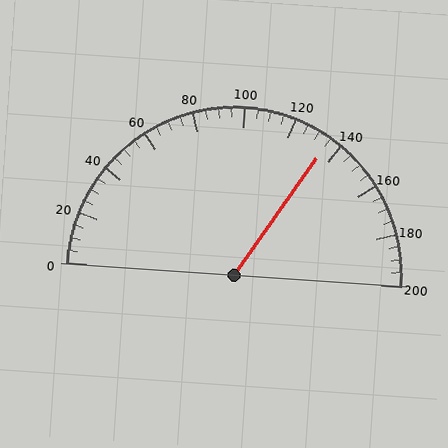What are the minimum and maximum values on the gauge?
The gauge ranges from 0 to 200.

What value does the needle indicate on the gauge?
The needle indicates approximately 135.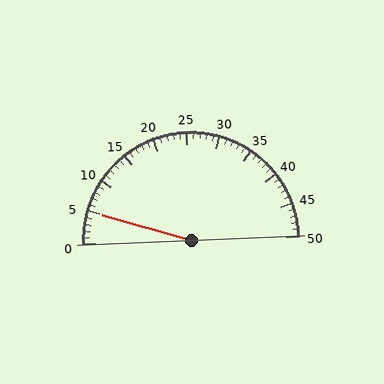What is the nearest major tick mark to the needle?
The nearest major tick mark is 5.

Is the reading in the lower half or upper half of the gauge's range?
The reading is in the lower half of the range (0 to 50).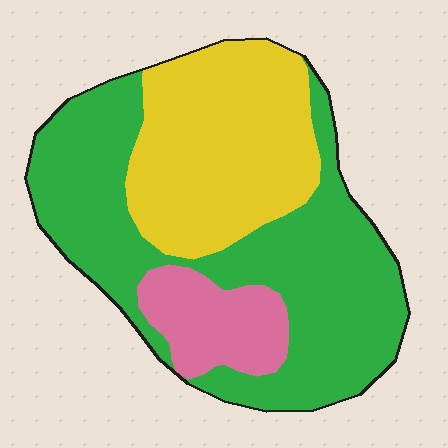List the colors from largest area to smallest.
From largest to smallest: green, yellow, pink.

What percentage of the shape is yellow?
Yellow takes up about one third (1/3) of the shape.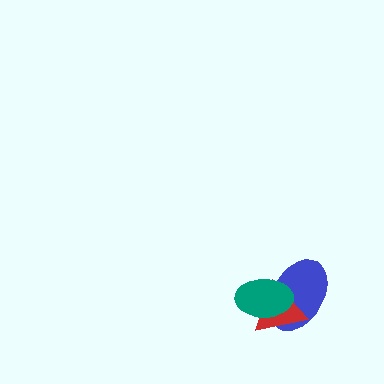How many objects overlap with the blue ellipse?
2 objects overlap with the blue ellipse.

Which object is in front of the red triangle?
The teal ellipse is in front of the red triangle.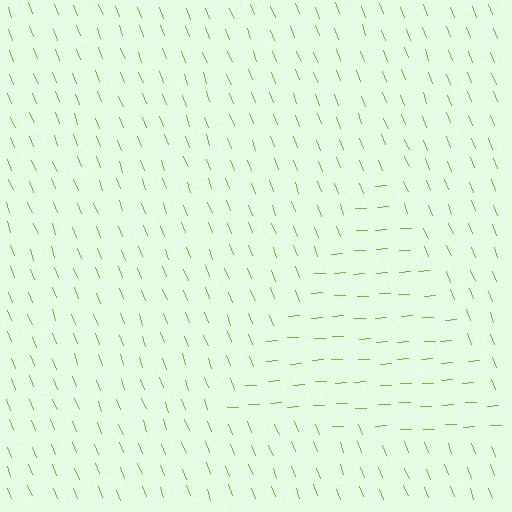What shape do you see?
I see a triangle.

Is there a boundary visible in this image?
Yes, there is a texture boundary formed by a change in line orientation.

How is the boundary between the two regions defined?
The boundary is defined purely by a change in line orientation (approximately 71 degrees difference). All lines are the same color and thickness.